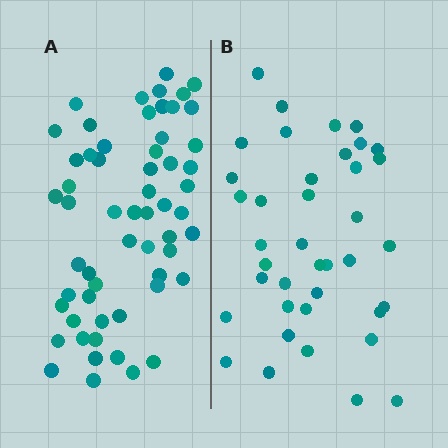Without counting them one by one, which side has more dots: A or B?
Region A (the left region) has more dots.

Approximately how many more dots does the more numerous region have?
Region A has approximately 20 more dots than region B.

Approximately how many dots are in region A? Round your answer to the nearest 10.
About 60 dots. (The exact count is 58, which rounds to 60.)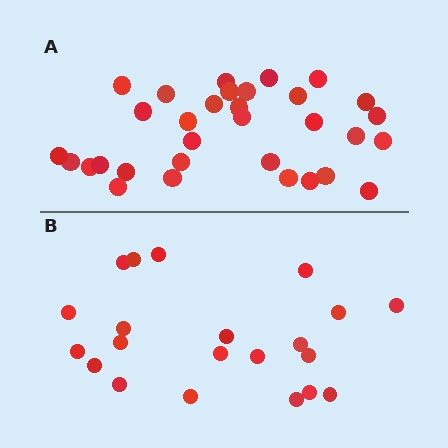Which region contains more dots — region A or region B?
Region A (the top region) has more dots.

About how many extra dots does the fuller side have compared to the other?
Region A has roughly 12 or so more dots than region B.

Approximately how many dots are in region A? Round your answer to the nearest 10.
About 30 dots. (The exact count is 32, which rounds to 30.)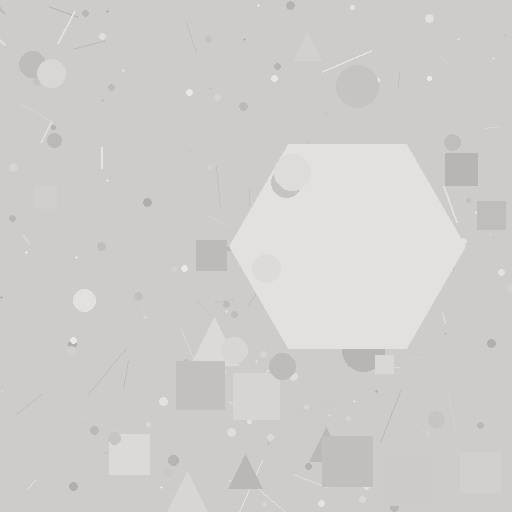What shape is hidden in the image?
A hexagon is hidden in the image.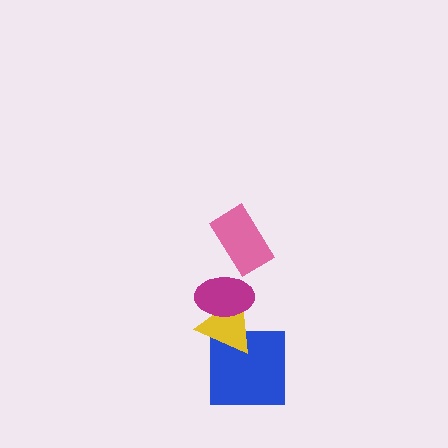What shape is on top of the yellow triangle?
The magenta ellipse is on top of the yellow triangle.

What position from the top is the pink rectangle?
The pink rectangle is 1st from the top.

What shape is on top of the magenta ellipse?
The pink rectangle is on top of the magenta ellipse.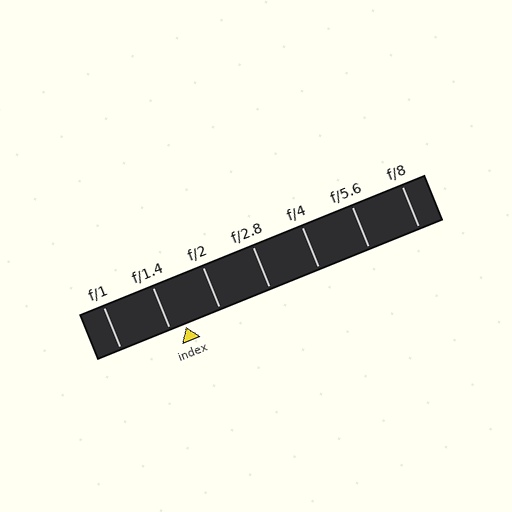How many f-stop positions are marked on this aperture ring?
There are 7 f-stop positions marked.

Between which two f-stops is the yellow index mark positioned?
The index mark is between f/1.4 and f/2.